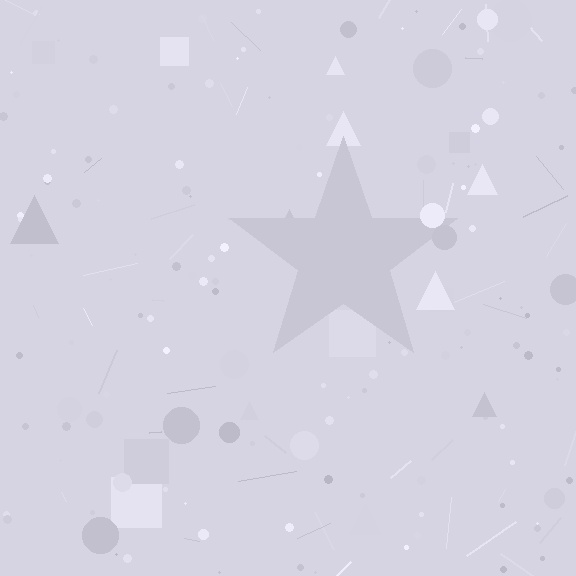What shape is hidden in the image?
A star is hidden in the image.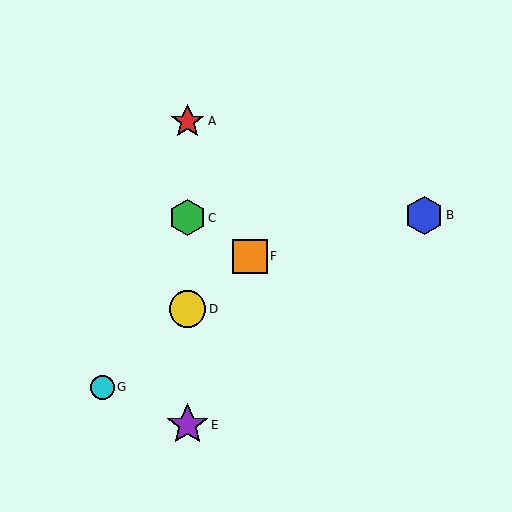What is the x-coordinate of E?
Object E is at x≈187.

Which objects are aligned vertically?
Objects A, C, D, E are aligned vertically.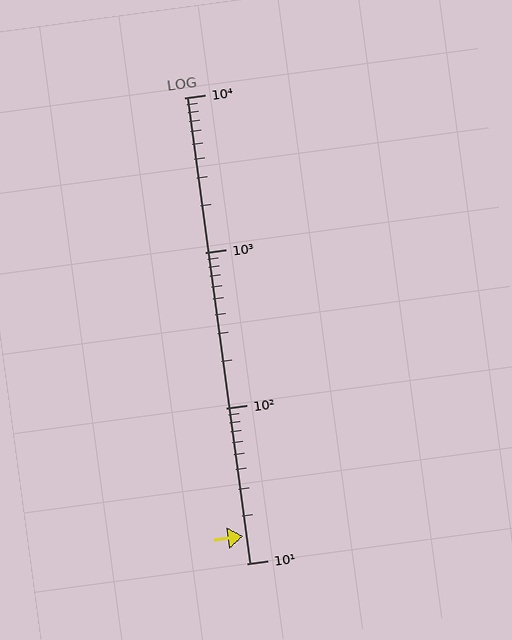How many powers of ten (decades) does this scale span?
The scale spans 3 decades, from 10 to 10000.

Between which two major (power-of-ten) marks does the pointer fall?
The pointer is between 10 and 100.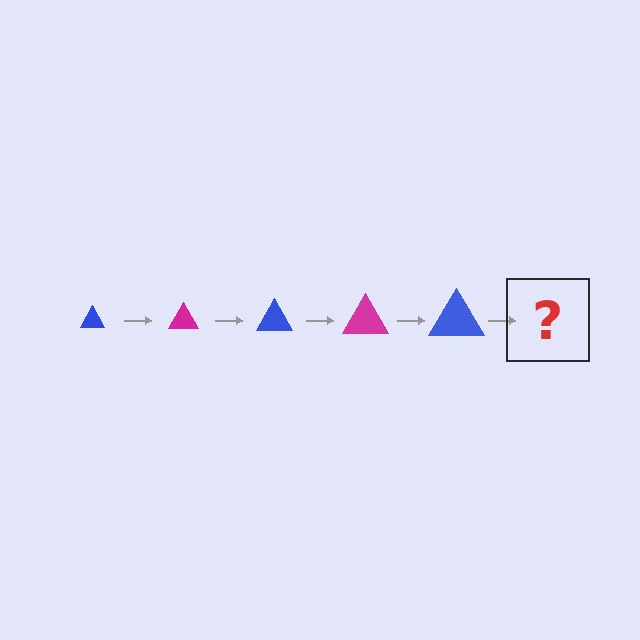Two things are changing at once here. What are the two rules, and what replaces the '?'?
The two rules are that the triangle grows larger each step and the color cycles through blue and magenta. The '?' should be a magenta triangle, larger than the previous one.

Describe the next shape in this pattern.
It should be a magenta triangle, larger than the previous one.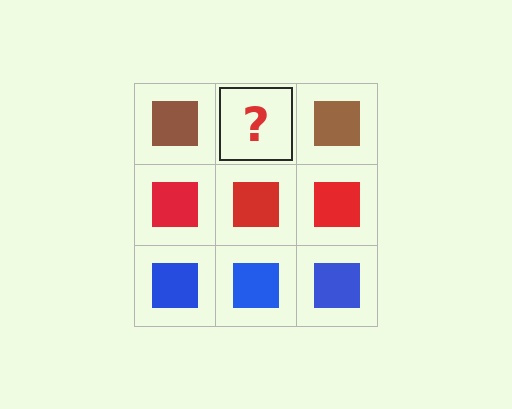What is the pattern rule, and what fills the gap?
The rule is that each row has a consistent color. The gap should be filled with a brown square.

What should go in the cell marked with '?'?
The missing cell should contain a brown square.